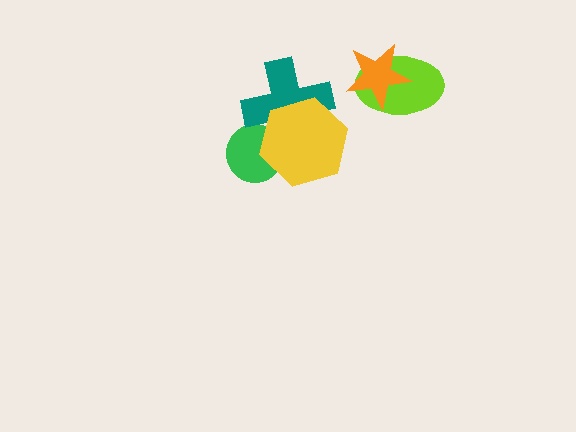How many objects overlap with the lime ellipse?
1 object overlaps with the lime ellipse.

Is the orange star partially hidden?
No, no other shape covers it.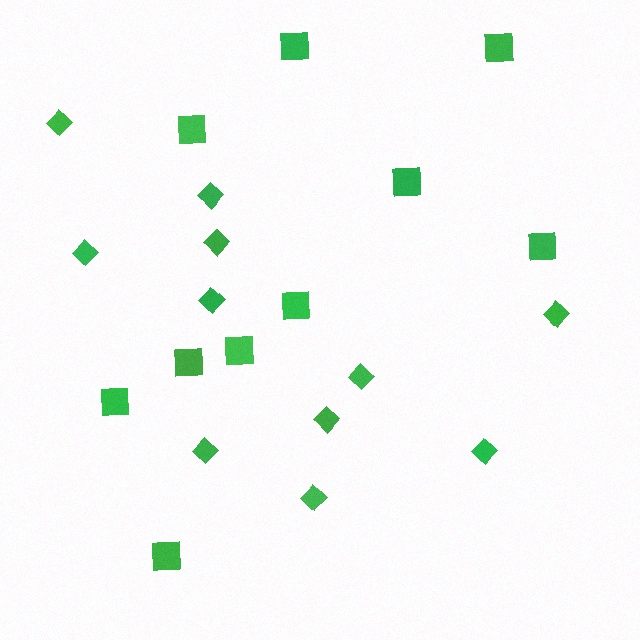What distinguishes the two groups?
There are 2 groups: one group of squares (10) and one group of diamonds (11).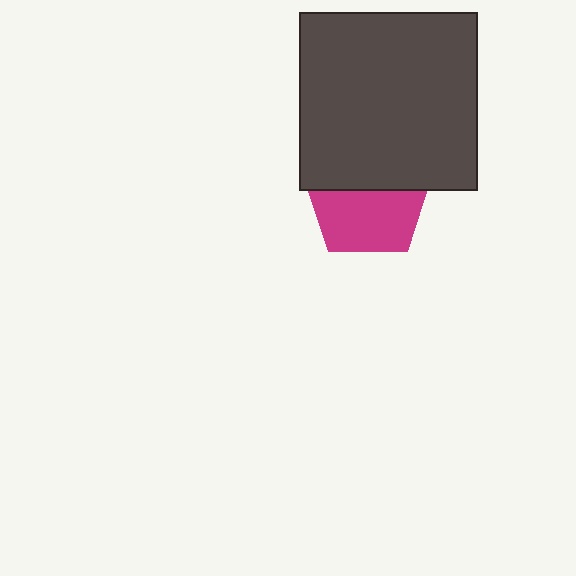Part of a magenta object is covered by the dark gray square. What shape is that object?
It is a pentagon.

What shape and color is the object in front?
The object in front is a dark gray square.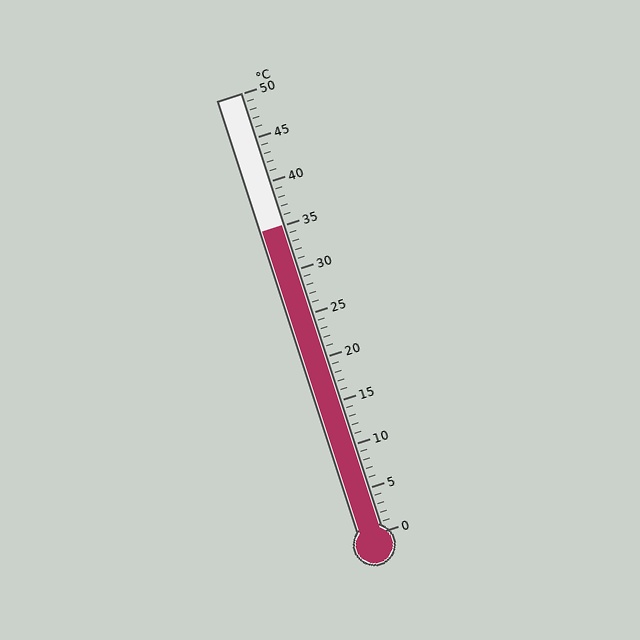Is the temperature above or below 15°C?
The temperature is above 15°C.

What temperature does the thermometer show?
The thermometer shows approximately 35°C.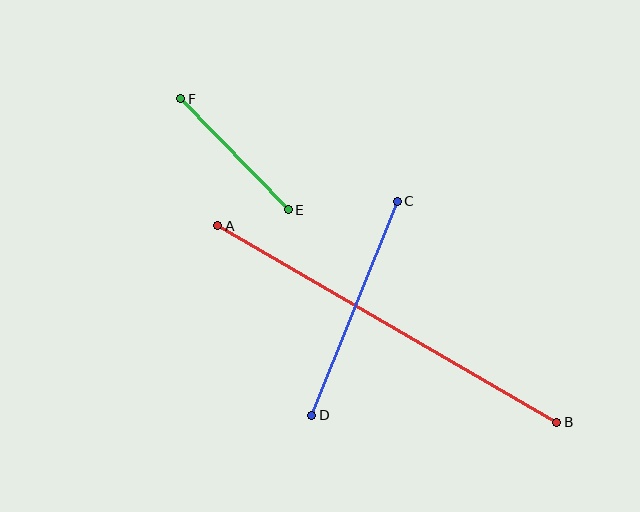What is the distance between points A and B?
The distance is approximately 392 pixels.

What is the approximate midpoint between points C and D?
The midpoint is at approximately (354, 308) pixels.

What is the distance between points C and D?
The distance is approximately 231 pixels.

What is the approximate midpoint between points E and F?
The midpoint is at approximately (234, 154) pixels.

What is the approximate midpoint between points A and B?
The midpoint is at approximately (387, 324) pixels.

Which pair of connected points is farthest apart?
Points A and B are farthest apart.